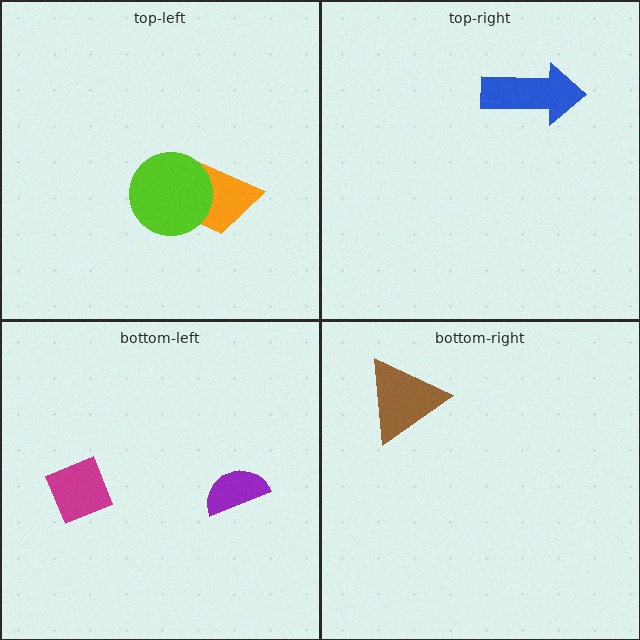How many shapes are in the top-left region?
2.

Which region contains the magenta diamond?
The bottom-left region.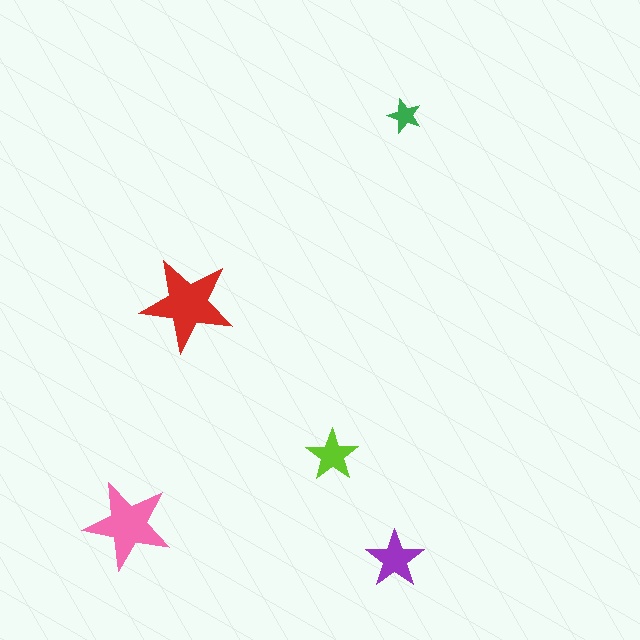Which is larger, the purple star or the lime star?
The purple one.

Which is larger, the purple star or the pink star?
The pink one.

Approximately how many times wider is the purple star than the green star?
About 1.5 times wider.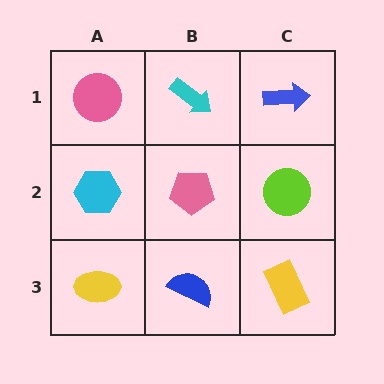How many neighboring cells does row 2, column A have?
3.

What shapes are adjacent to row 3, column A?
A cyan hexagon (row 2, column A), a blue semicircle (row 3, column B).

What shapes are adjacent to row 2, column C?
A blue arrow (row 1, column C), a yellow rectangle (row 3, column C), a pink pentagon (row 2, column B).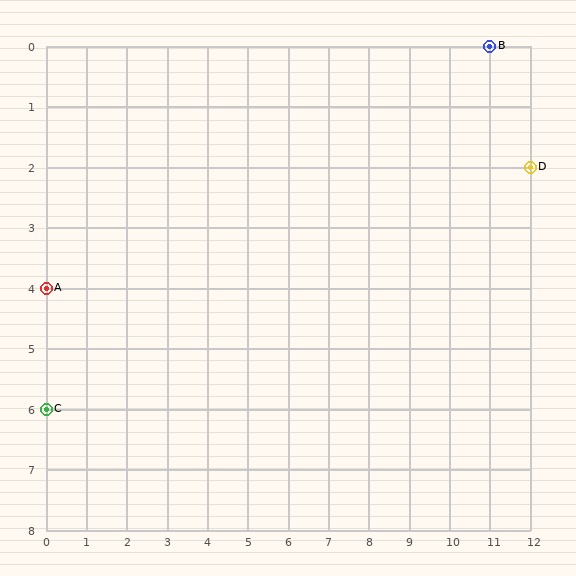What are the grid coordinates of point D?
Point D is at grid coordinates (12, 2).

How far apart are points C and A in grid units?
Points C and A are 2 rows apart.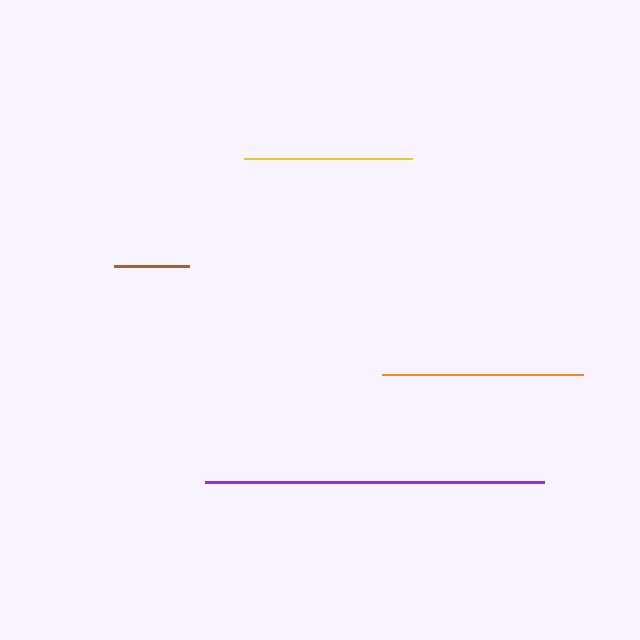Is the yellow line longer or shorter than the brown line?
The yellow line is longer than the brown line.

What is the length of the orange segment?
The orange segment is approximately 201 pixels long.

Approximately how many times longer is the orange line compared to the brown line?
The orange line is approximately 2.7 times the length of the brown line.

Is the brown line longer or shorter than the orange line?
The orange line is longer than the brown line.